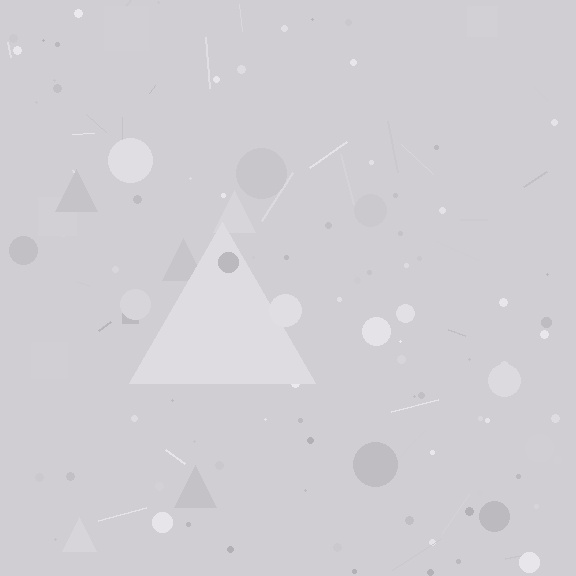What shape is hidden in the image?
A triangle is hidden in the image.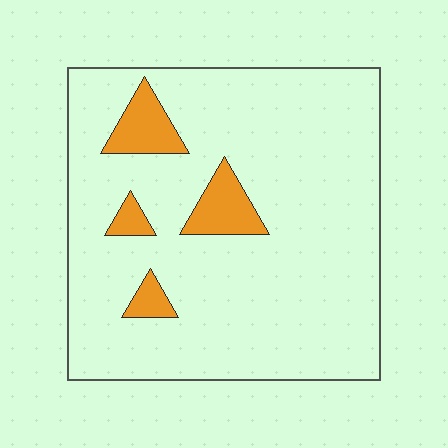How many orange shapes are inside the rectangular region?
4.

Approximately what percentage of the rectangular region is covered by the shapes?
Approximately 10%.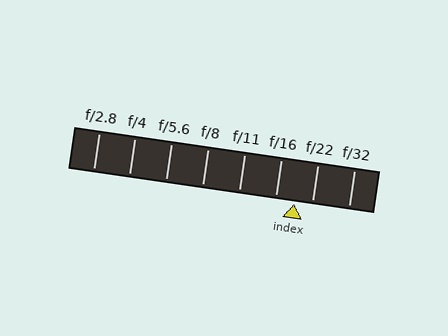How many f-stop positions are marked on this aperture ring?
There are 8 f-stop positions marked.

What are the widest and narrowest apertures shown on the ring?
The widest aperture shown is f/2.8 and the narrowest is f/32.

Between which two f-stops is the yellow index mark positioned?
The index mark is between f/16 and f/22.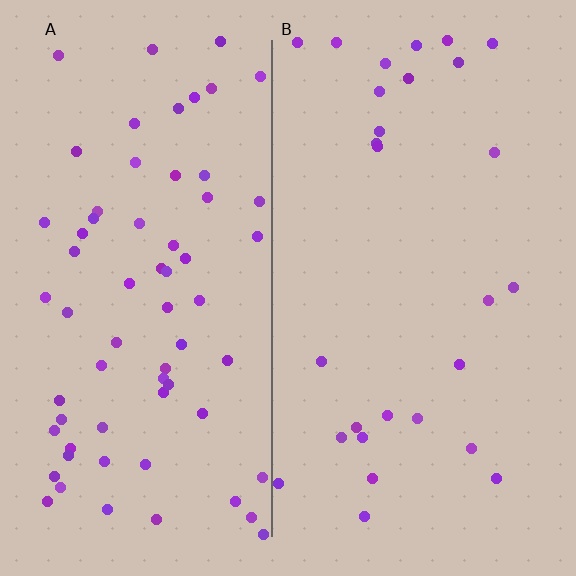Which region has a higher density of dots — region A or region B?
A (the left).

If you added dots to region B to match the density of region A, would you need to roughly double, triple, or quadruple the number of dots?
Approximately double.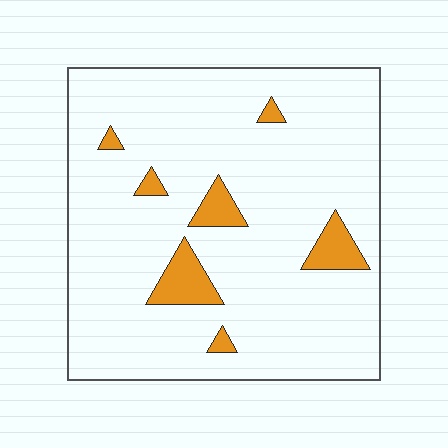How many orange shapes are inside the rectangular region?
7.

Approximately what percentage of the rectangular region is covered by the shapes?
Approximately 10%.